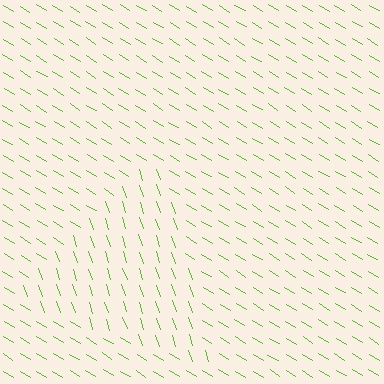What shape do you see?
I see a triangle.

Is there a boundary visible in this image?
Yes, there is a texture boundary formed by a change in line orientation.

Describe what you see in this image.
The image is filled with small lime line segments. A triangle region in the image has lines oriented differently from the surrounding lines, creating a visible texture boundary.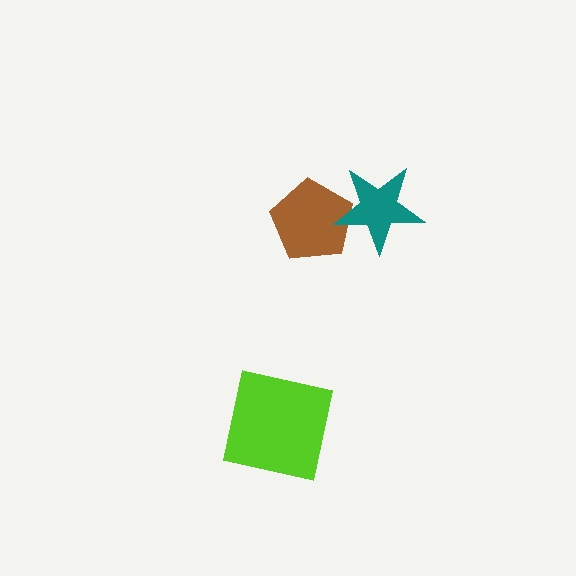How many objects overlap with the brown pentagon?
1 object overlaps with the brown pentagon.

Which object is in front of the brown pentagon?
The teal star is in front of the brown pentagon.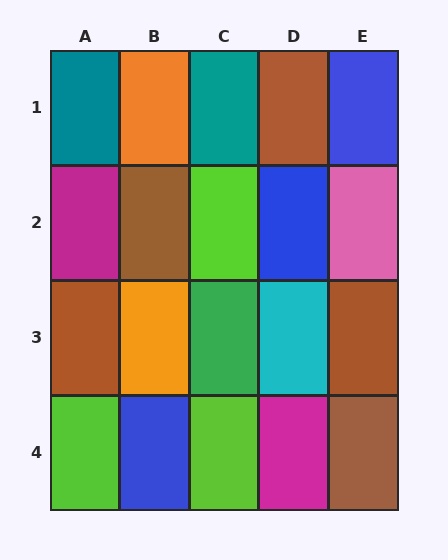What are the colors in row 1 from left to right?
Teal, orange, teal, brown, blue.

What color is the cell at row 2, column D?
Blue.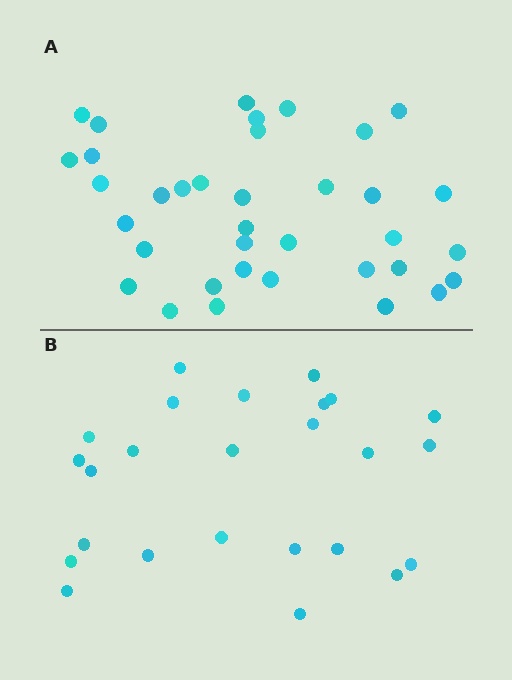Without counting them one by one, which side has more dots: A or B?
Region A (the top region) has more dots.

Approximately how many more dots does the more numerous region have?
Region A has roughly 12 or so more dots than region B.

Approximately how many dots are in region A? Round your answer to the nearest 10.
About 40 dots. (The exact count is 36, which rounds to 40.)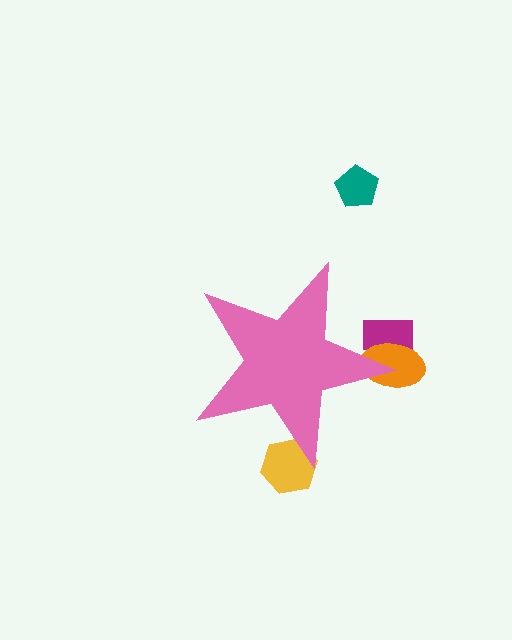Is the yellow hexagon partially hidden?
Yes, the yellow hexagon is partially hidden behind the pink star.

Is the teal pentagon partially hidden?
No, the teal pentagon is fully visible.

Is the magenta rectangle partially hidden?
Yes, the magenta rectangle is partially hidden behind the pink star.